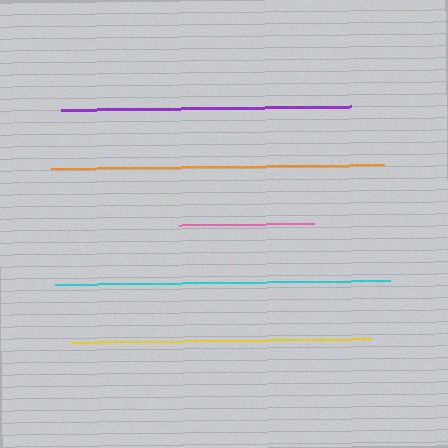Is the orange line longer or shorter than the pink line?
The orange line is longer than the pink line.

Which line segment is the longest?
The cyan line is the longest at approximately 335 pixels.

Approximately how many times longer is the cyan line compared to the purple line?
The cyan line is approximately 1.2 times the length of the purple line.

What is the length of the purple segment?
The purple segment is approximately 290 pixels long.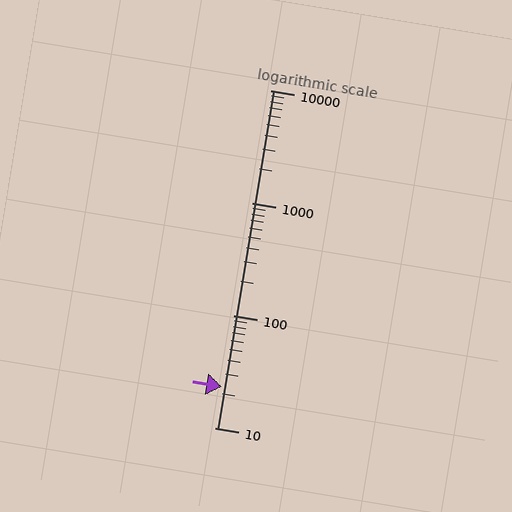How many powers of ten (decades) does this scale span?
The scale spans 3 decades, from 10 to 10000.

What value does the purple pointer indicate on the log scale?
The pointer indicates approximately 23.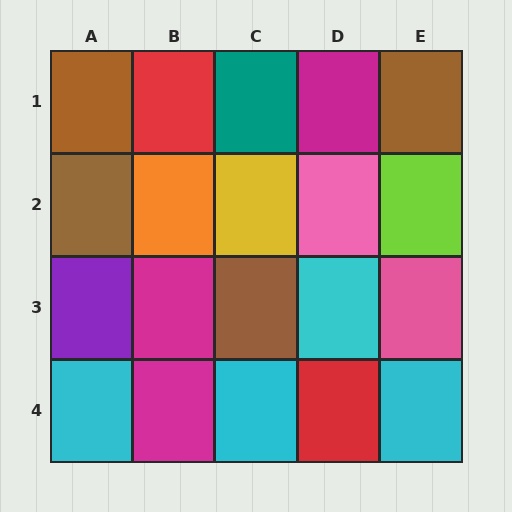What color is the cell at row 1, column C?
Teal.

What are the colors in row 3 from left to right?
Purple, magenta, brown, cyan, pink.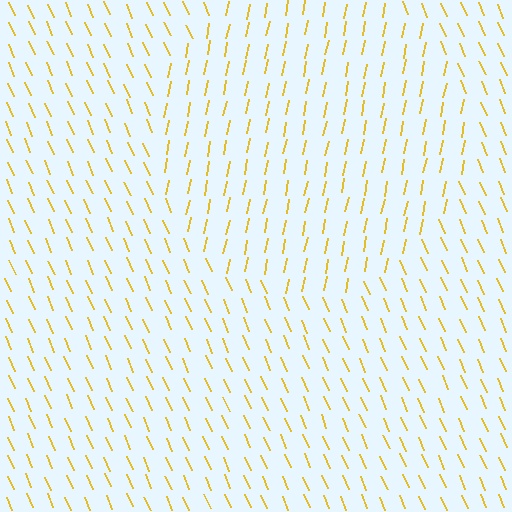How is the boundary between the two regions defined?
The boundary is defined purely by a change in line orientation (approximately 34 degrees difference). All lines are the same color and thickness.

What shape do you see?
I see a circle.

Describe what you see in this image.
The image is filled with small yellow line segments. A circle region in the image has lines oriented differently from the surrounding lines, creating a visible texture boundary.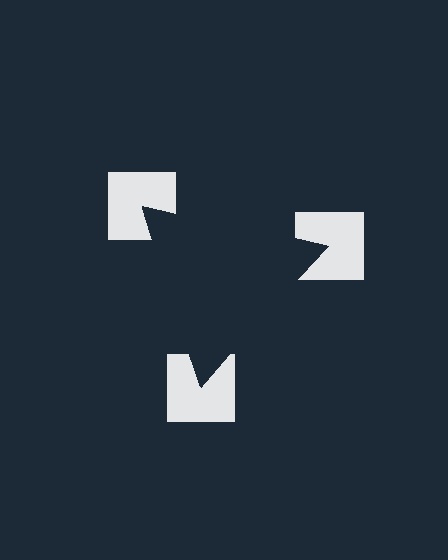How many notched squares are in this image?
There are 3 — one at each vertex of the illusory triangle.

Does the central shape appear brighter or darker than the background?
It typically appears slightly darker than the background, even though no actual brightness change is drawn.